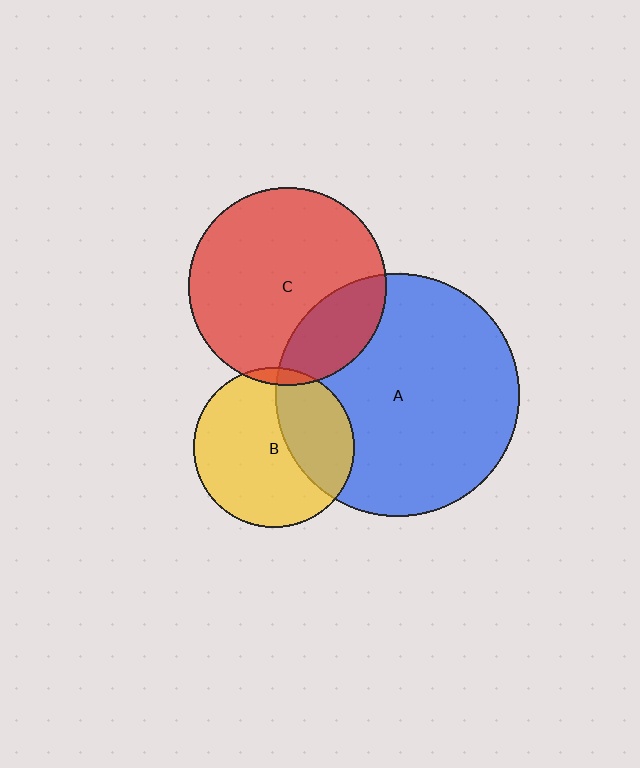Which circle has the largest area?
Circle A (blue).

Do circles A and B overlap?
Yes.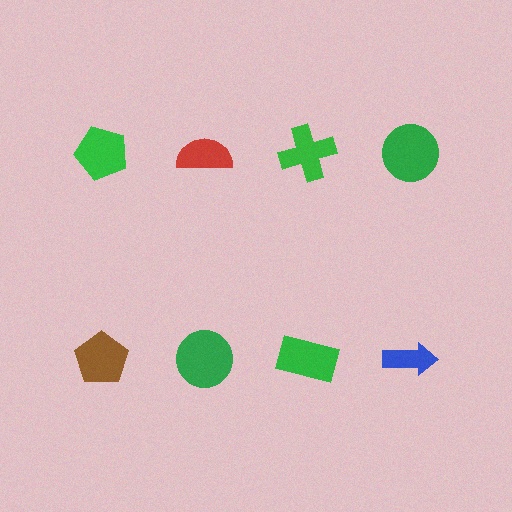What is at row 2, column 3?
A green rectangle.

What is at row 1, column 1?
A green pentagon.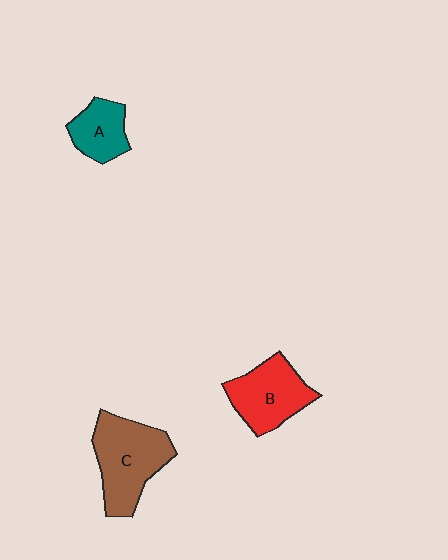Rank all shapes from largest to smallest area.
From largest to smallest: C (brown), B (red), A (teal).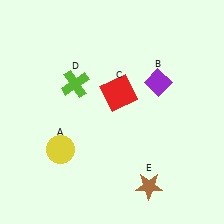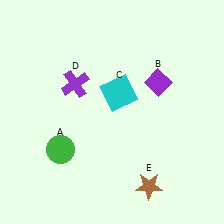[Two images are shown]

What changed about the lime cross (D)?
In Image 1, D is lime. In Image 2, it changed to purple.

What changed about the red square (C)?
In Image 1, C is red. In Image 2, it changed to cyan.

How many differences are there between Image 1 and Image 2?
There are 3 differences between the two images.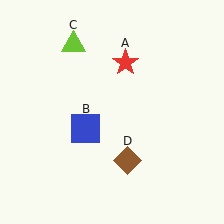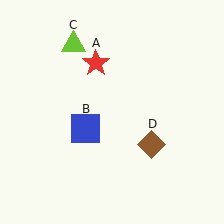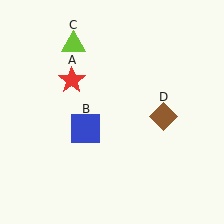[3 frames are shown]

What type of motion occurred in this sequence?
The red star (object A), brown diamond (object D) rotated counterclockwise around the center of the scene.